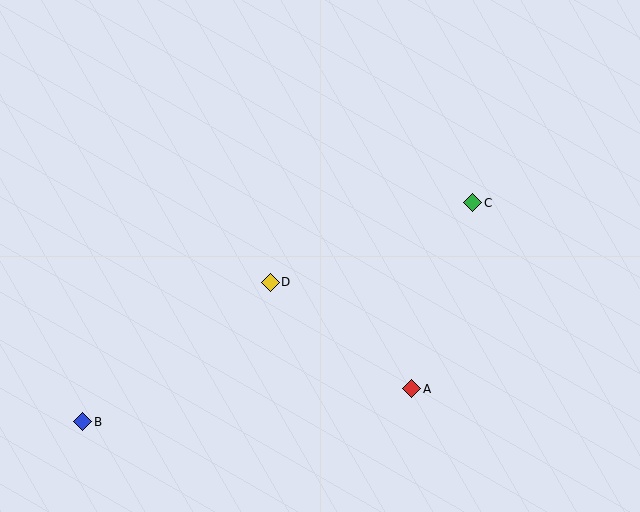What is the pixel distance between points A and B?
The distance between A and B is 331 pixels.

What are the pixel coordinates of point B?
Point B is at (83, 422).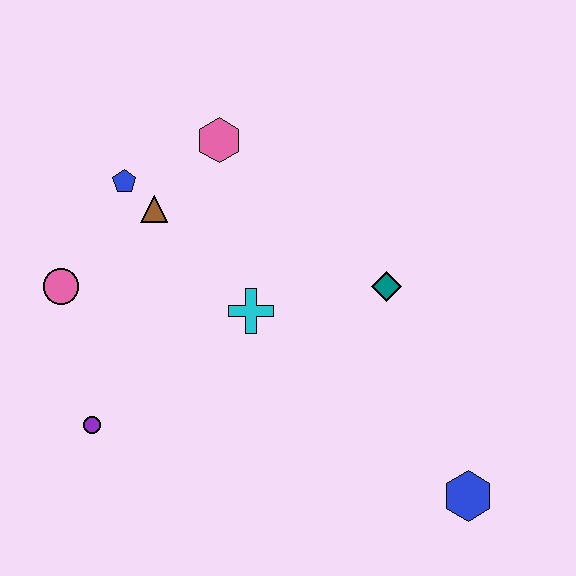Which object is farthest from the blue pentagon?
The blue hexagon is farthest from the blue pentagon.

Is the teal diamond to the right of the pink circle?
Yes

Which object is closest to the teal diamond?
The cyan cross is closest to the teal diamond.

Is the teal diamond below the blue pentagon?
Yes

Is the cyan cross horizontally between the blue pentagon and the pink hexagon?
No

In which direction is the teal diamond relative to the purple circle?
The teal diamond is to the right of the purple circle.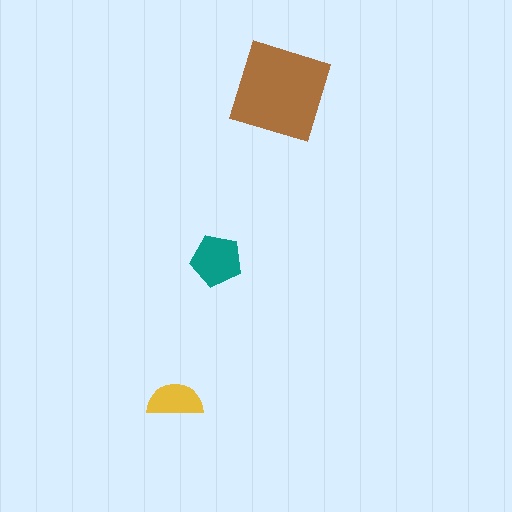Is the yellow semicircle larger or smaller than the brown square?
Smaller.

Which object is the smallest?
The yellow semicircle.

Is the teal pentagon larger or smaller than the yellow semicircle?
Larger.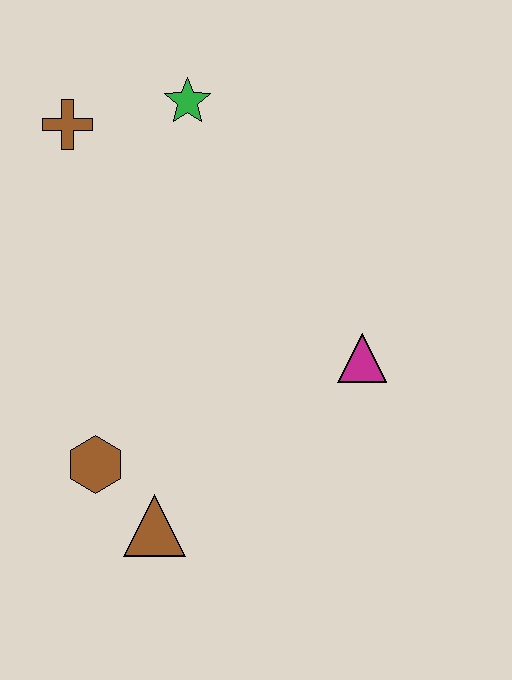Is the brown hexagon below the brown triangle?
No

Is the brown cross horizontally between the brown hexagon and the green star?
No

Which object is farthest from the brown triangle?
The green star is farthest from the brown triangle.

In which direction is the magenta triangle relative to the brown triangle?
The magenta triangle is to the right of the brown triangle.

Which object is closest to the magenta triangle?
The brown triangle is closest to the magenta triangle.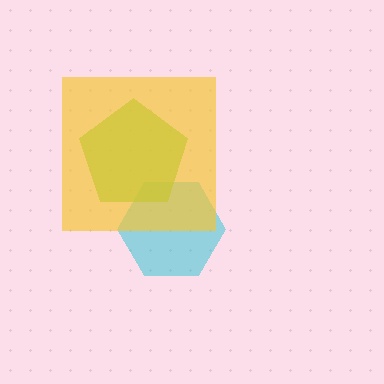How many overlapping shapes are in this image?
There are 3 overlapping shapes in the image.